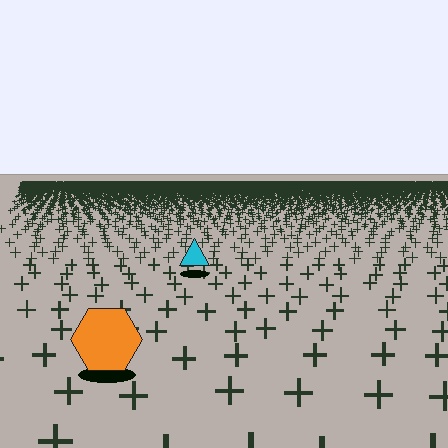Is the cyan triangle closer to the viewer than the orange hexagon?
No. The orange hexagon is closer — you can tell from the texture gradient: the ground texture is coarser near it.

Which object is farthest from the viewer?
The cyan triangle is farthest from the viewer. It appears smaller and the ground texture around it is denser.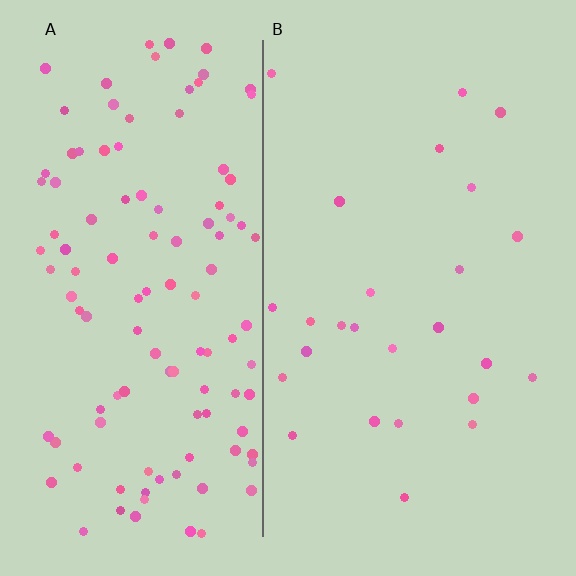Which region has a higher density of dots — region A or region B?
A (the left).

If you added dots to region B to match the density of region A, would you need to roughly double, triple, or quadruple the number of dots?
Approximately quadruple.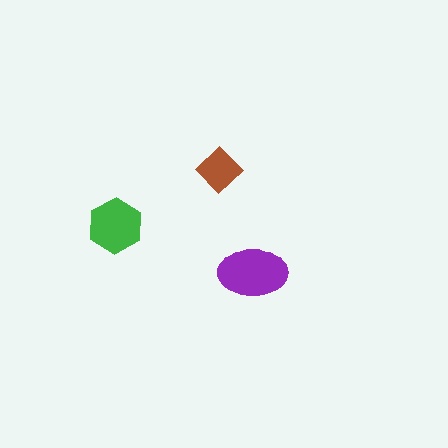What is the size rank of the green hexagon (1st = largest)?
2nd.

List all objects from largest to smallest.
The purple ellipse, the green hexagon, the brown diamond.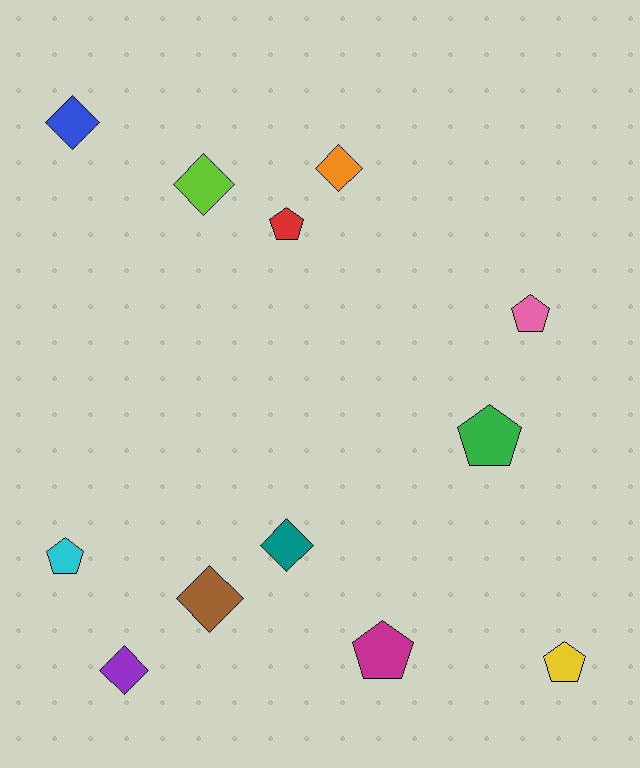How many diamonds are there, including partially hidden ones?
There are 6 diamonds.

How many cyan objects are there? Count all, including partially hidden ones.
There is 1 cyan object.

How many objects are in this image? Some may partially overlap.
There are 12 objects.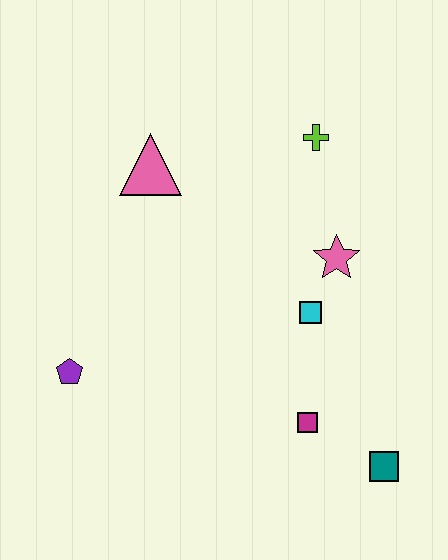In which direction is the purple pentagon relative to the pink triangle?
The purple pentagon is below the pink triangle.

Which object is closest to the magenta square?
The teal square is closest to the magenta square.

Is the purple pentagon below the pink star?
Yes